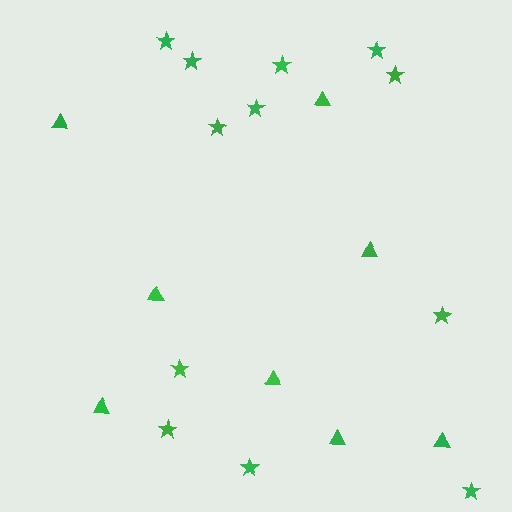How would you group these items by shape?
There are 2 groups: one group of triangles (8) and one group of stars (12).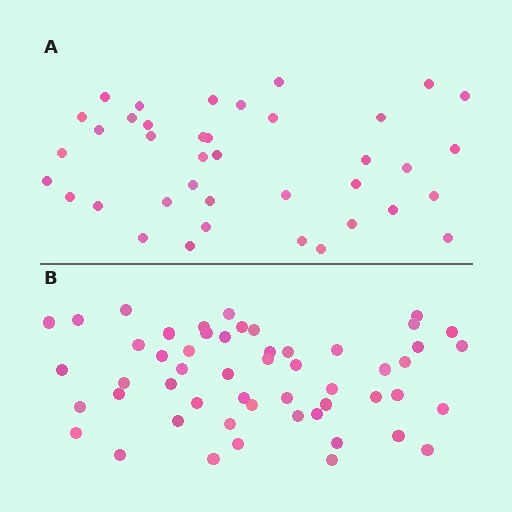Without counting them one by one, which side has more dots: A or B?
Region B (the bottom region) has more dots.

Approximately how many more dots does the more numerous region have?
Region B has approximately 15 more dots than region A.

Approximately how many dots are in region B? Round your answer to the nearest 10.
About 50 dots. (The exact count is 53, which rounds to 50.)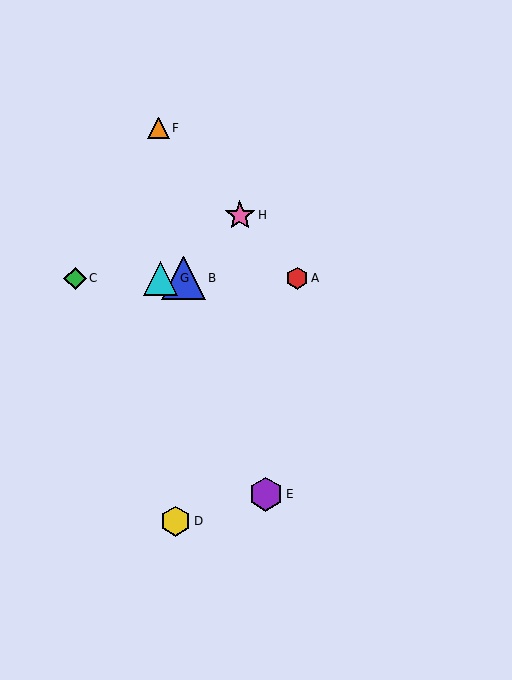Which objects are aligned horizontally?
Objects A, B, C, G are aligned horizontally.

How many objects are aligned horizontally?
4 objects (A, B, C, G) are aligned horizontally.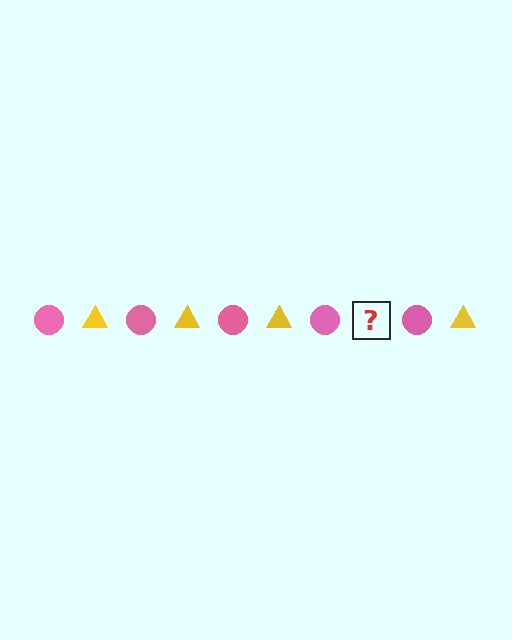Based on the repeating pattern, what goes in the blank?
The blank should be a yellow triangle.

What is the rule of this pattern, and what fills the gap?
The rule is that the pattern alternates between pink circle and yellow triangle. The gap should be filled with a yellow triangle.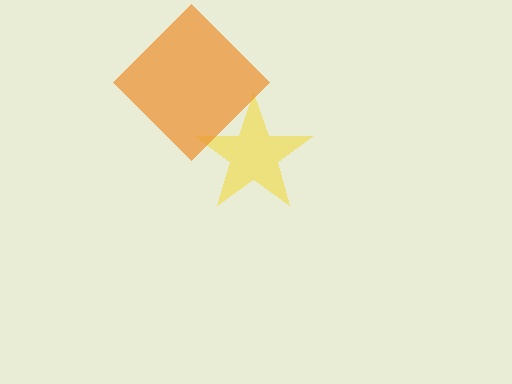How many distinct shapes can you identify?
There are 2 distinct shapes: a yellow star, an orange diamond.